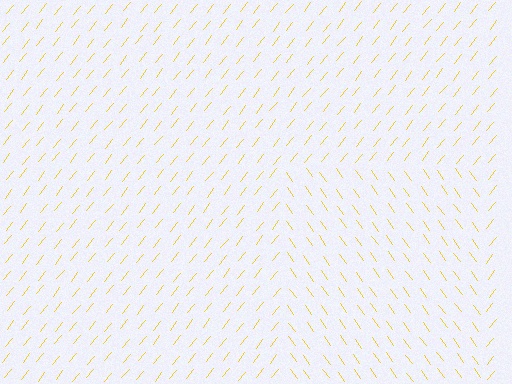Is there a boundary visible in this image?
Yes, there is a texture boundary formed by a change in line orientation.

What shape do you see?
I see a rectangle.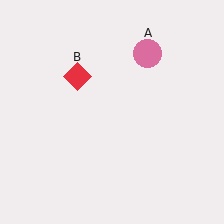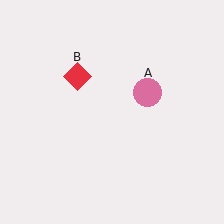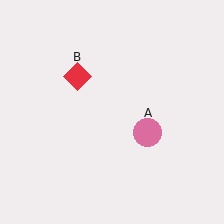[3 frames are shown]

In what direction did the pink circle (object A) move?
The pink circle (object A) moved down.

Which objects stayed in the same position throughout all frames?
Red diamond (object B) remained stationary.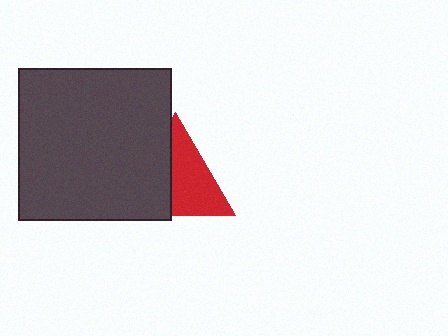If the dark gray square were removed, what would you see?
You would see the complete red triangle.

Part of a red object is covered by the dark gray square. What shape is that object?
It is a triangle.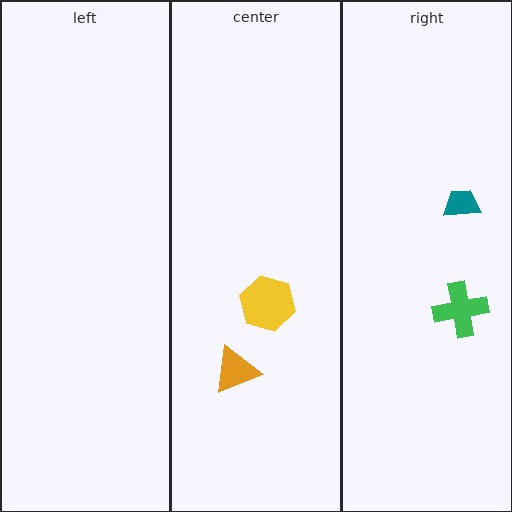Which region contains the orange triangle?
The center region.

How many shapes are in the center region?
2.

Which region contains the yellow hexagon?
The center region.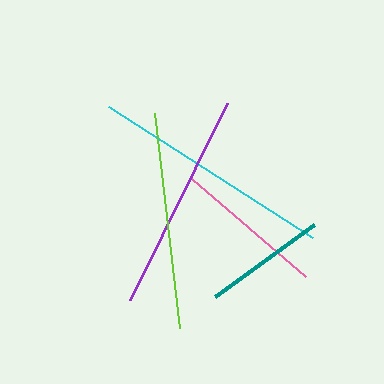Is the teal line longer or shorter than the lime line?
The lime line is longer than the teal line.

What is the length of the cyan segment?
The cyan segment is approximately 243 pixels long.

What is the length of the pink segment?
The pink segment is approximately 150 pixels long.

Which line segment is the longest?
The cyan line is the longest at approximately 243 pixels.